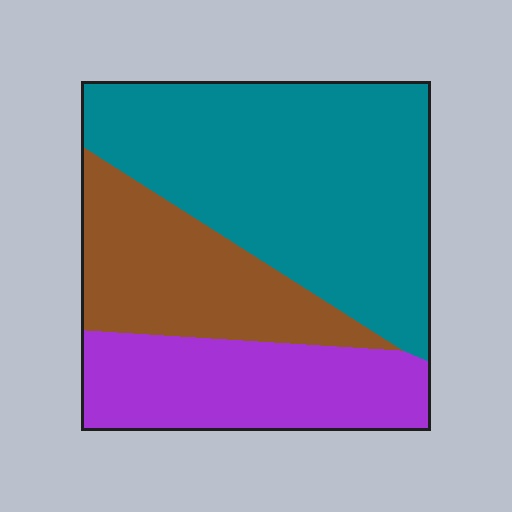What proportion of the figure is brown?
Brown covers about 25% of the figure.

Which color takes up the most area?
Teal, at roughly 50%.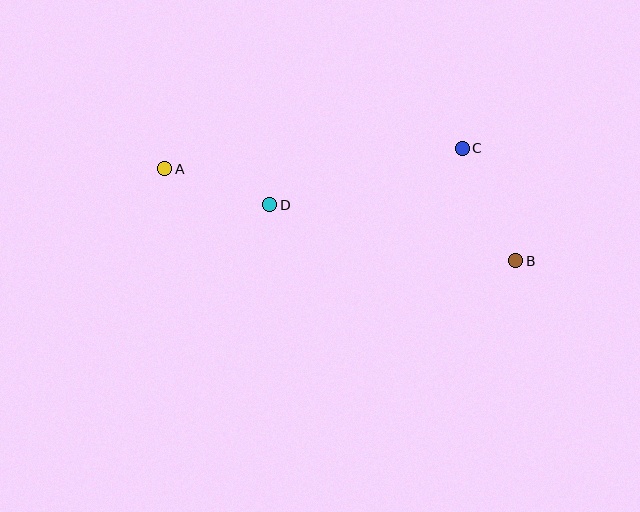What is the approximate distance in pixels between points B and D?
The distance between B and D is approximately 252 pixels.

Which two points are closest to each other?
Points A and D are closest to each other.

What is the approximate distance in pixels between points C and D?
The distance between C and D is approximately 201 pixels.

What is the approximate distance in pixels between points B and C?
The distance between B and C is approximately 125 pixels.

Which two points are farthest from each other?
Points A and B are farthest from each other.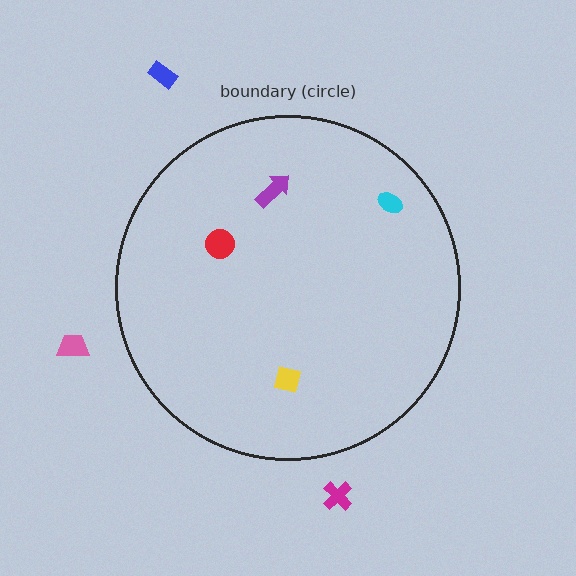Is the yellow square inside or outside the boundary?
Inside.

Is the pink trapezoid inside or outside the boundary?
Outside.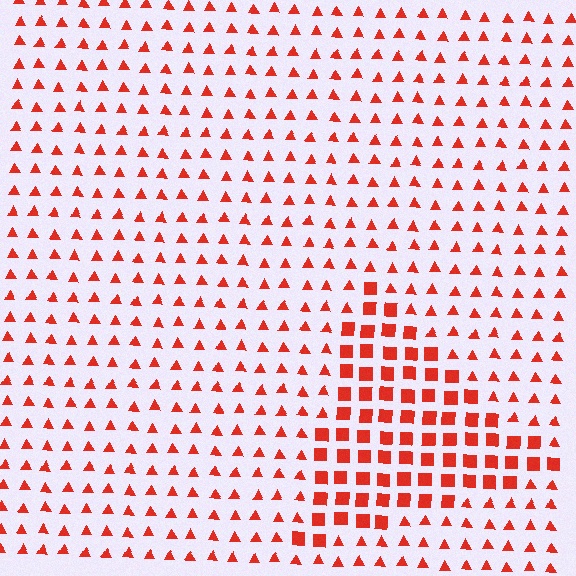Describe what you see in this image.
The image is filled with small red elements arranged in a uniform grid. A triangle-shaped region contains squares, while the surrounding area contains triangles. The boundary is defined purely by the change in element shape.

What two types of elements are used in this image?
The image uses squares inside the triangle region and triangles outside it.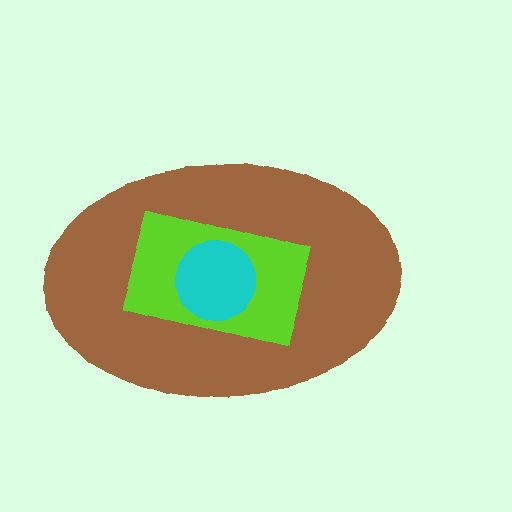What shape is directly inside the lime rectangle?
The cyan circle.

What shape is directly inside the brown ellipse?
The lime rectangle.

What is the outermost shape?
The brown ellipse.